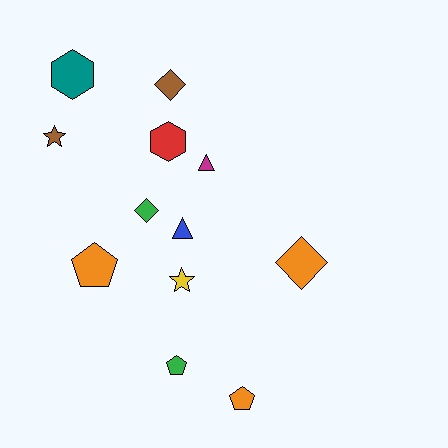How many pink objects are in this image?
There are no pink objects.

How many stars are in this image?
There are 2 stars.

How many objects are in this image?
There are 12 objects.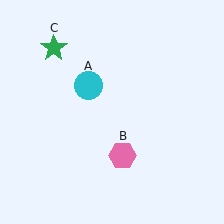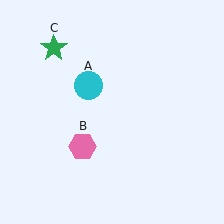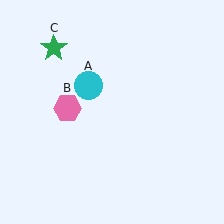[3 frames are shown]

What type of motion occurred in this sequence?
The pink hexagon (object B) rotated clockwise around the center of the scene.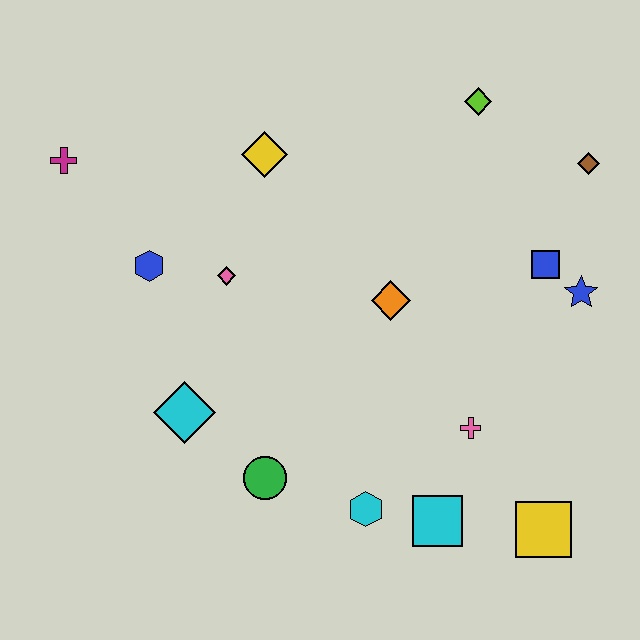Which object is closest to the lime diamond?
The brown diamond is closest to the lime diamond.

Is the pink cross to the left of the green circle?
No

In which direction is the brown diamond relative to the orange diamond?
The brown diamond is to the right of the orange diamond.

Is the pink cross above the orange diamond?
No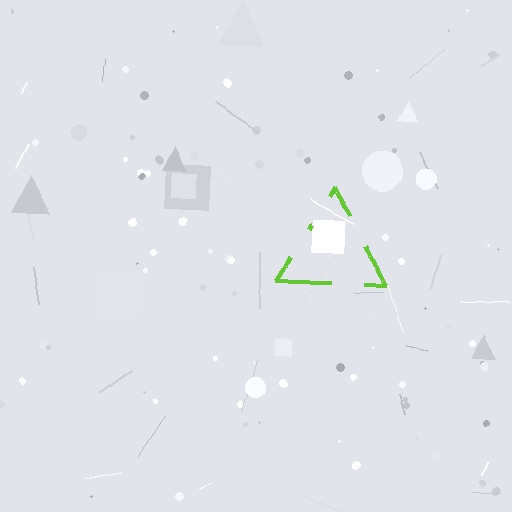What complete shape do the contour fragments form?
The contour fragments form a triangle.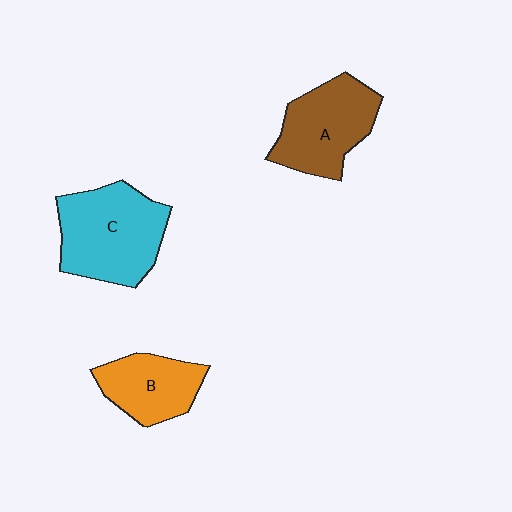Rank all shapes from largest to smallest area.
From largest to smallest: C (cyan), A (brown), B (orange).